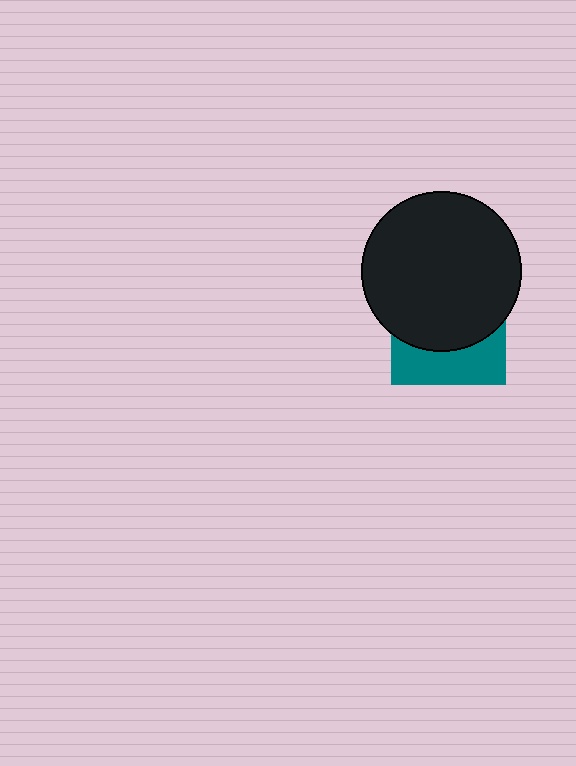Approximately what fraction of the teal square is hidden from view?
Roughly 64% of the teal square is hidden behind the black circle.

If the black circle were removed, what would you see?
You would see the complete teal square.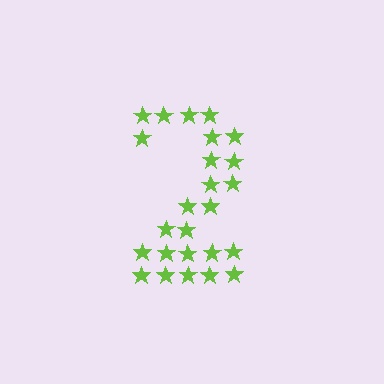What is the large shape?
The large shape is the digit 2.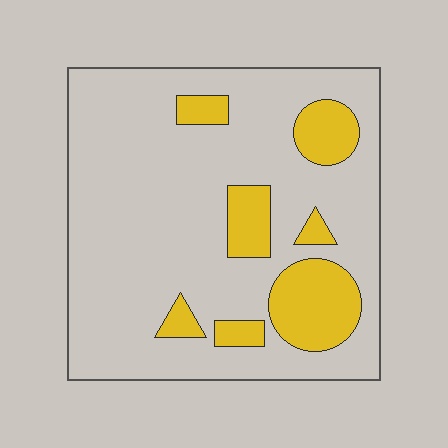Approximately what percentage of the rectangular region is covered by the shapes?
Approximately 20%.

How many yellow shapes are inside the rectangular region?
7.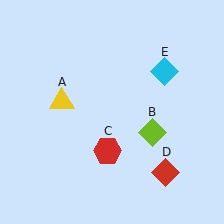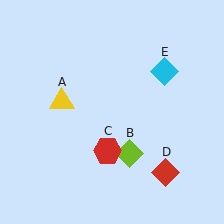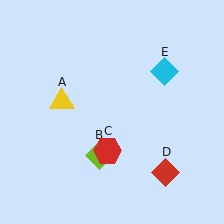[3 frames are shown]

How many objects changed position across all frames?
1 object changed position: lime diamond (object B).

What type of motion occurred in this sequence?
The lime diamond (object B) rotated clockwise around the center of the scene.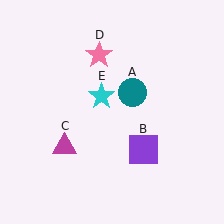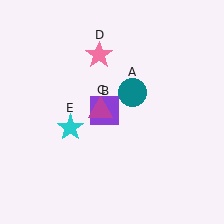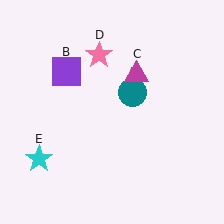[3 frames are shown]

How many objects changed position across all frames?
3 objects changed position: purple square (object B), magenta triangle (object C), cyan star (object E).